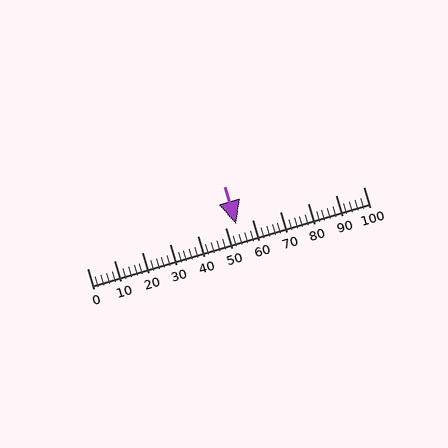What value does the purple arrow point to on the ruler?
The purple arrow points to approximately 54.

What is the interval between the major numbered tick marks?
The major tick marks are spaced 10 units apart.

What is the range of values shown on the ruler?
The ruler shows values from 0 to 100.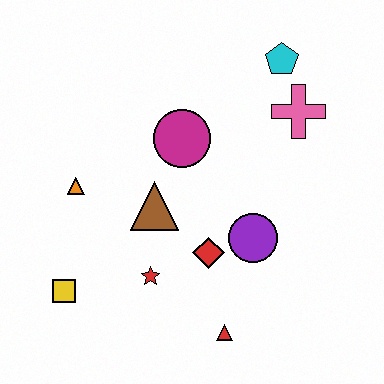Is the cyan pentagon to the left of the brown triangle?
No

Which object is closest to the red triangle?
The red diamond is closest to the red triangle.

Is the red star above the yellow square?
Yes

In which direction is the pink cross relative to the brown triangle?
The pink cross is to the right of the brown triangle.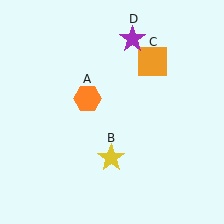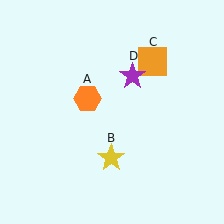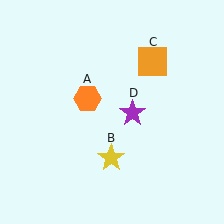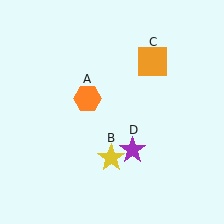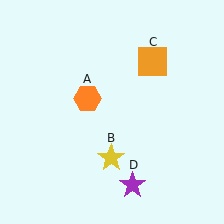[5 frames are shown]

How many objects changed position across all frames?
1 object changed position: purple star (object D).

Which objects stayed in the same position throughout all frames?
Orange hexagon (object A) and yellow star (object B) and orange square (object C) remained stationary.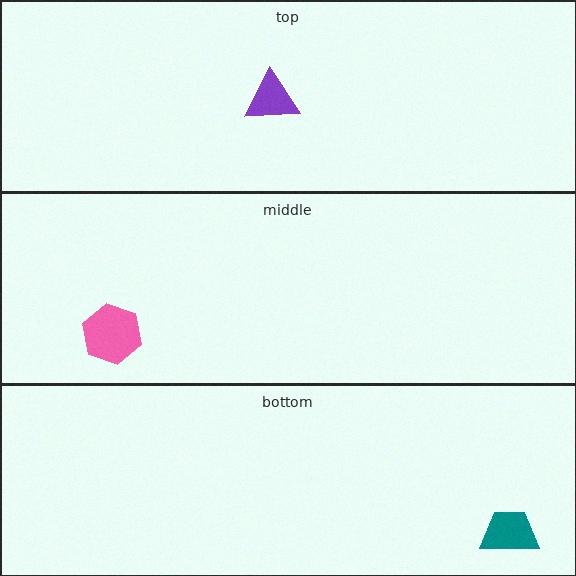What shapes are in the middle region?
The pink hexagon.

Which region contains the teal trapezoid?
The bottom region.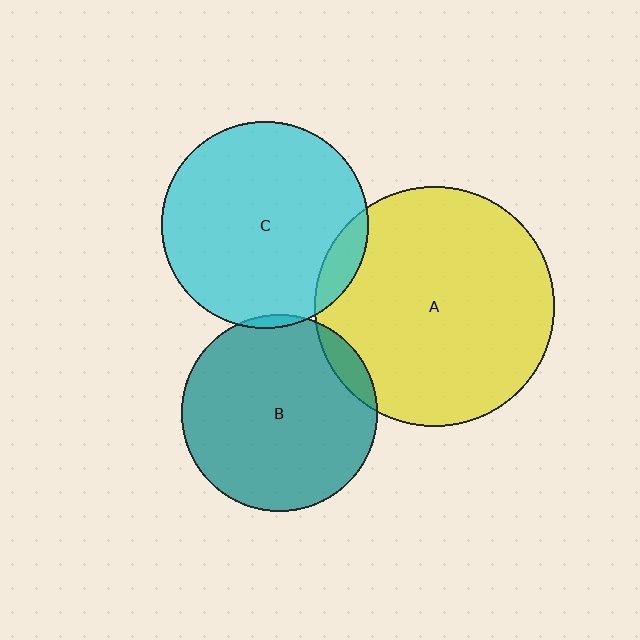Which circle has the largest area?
Circle A (yellow).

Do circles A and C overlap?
Yes.